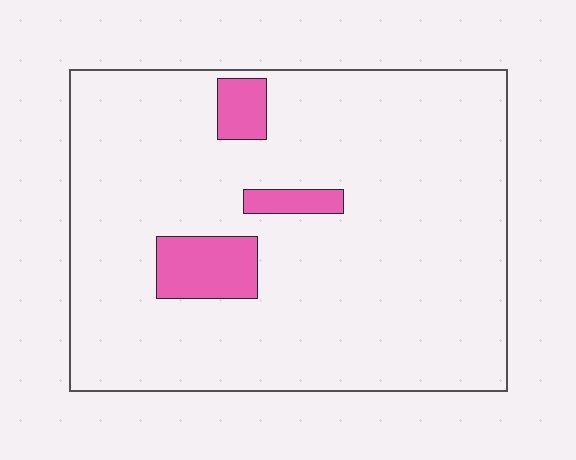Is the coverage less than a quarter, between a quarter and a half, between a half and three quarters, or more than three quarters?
Less than a quarter.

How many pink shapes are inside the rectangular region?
3.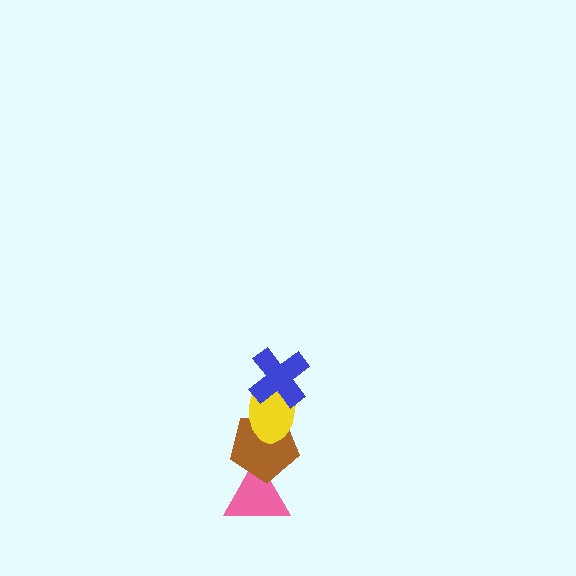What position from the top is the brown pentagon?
The brown pentagon is 3rd from the top.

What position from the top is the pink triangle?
The pink triangle is 4th from the top.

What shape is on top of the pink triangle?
The brown pentagon is on top of the pink triangle.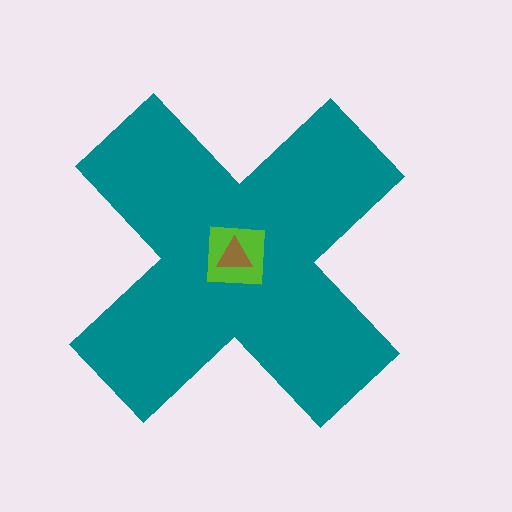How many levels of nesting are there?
3.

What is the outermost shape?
The teal cross.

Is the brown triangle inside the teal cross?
Yes.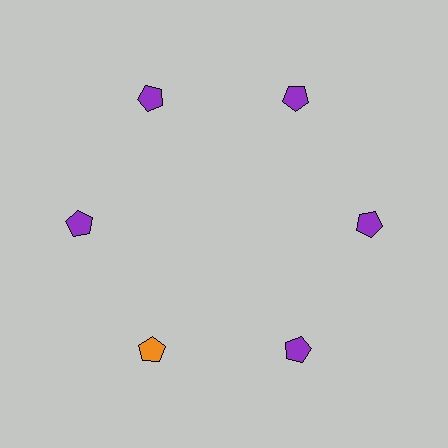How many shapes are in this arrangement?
There are 6 shapes arranged in a ring pattern.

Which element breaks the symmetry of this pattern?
The orange pentagon at roughly the 7 o'clock position breaks the symmetry. All other shapes are purple pentagons.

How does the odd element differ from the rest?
It has a different color: orange instead of purple.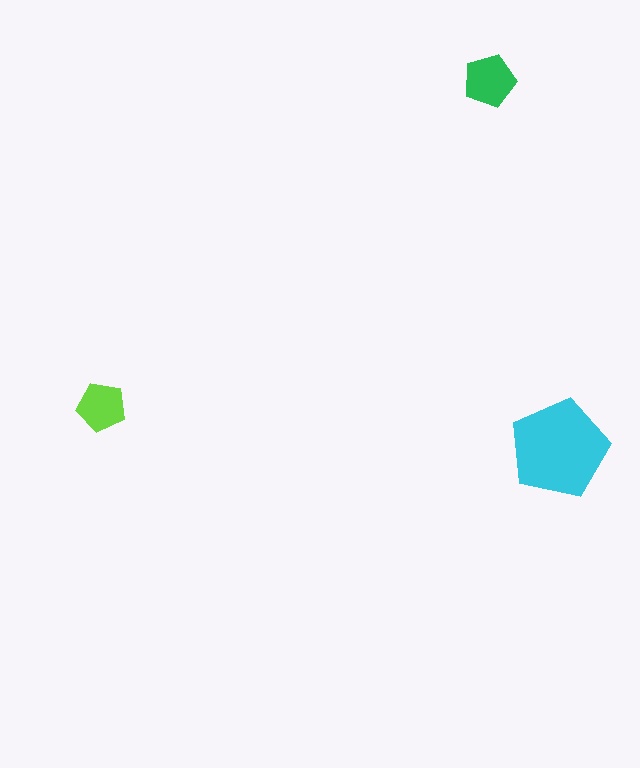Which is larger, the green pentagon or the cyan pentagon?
The cyan one.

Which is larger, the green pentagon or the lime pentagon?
The green one.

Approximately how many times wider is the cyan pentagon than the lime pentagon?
About 2 times wider.